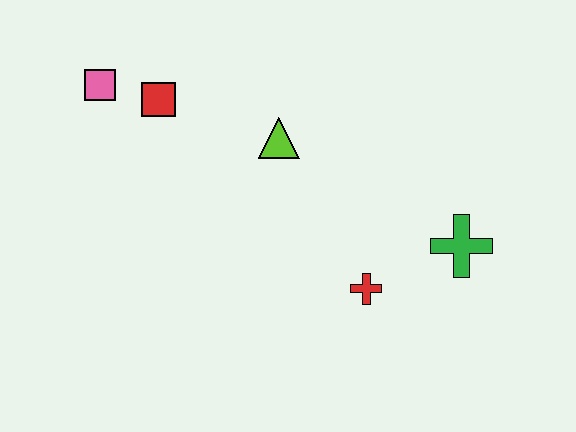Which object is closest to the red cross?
The green cross is closest to the red cross.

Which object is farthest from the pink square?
The green cross is farthest from the pink square.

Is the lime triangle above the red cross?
Yes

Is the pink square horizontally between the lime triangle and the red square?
No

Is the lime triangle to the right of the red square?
Yes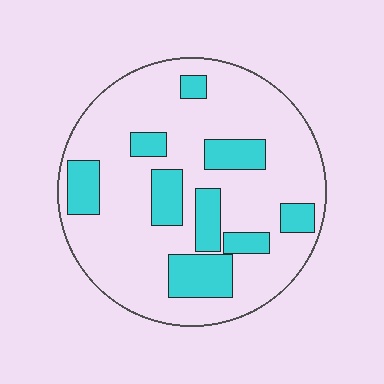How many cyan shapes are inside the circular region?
9.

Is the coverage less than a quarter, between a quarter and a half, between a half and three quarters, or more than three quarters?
Less than a quarter.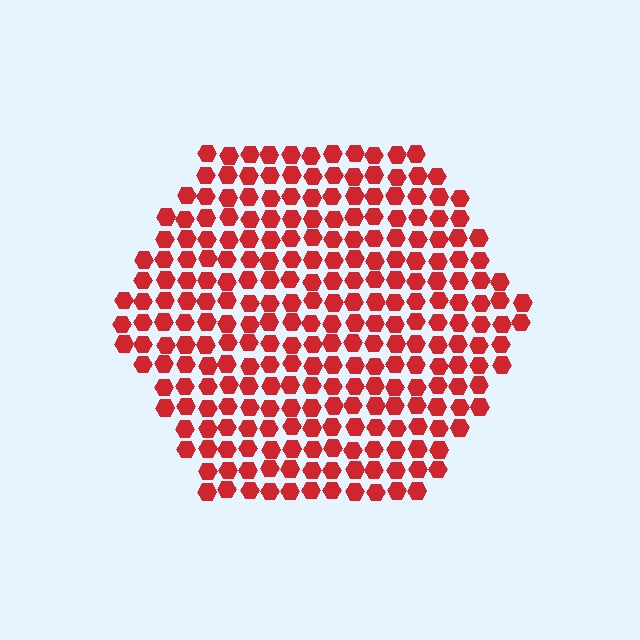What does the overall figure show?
The overall figure shows a hexagon.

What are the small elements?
The small elements are hexagons.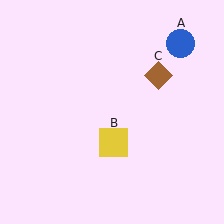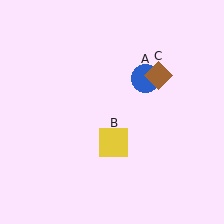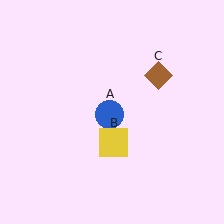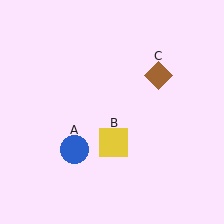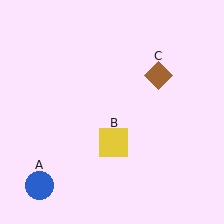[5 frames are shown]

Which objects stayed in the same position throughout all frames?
Yellow square (object B) and brown diamond (object C) remained stationary.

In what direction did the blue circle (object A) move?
The blue circle (object A) moved down and to the left.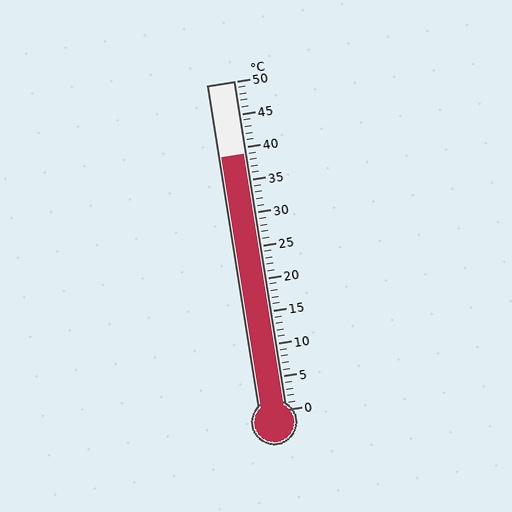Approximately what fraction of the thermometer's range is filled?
The thermometer is filled to approximately 80% of its range.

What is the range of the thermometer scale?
The thermometer scale ranges from 0°C to 50°C.